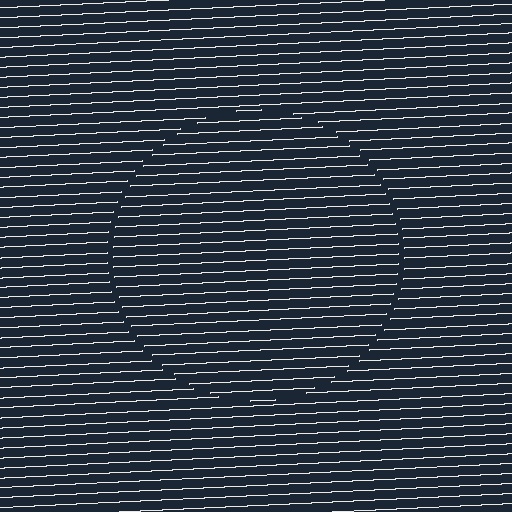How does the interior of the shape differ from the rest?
The interior of the shape contains the same grating, shifted by half a period — the contour is defined by the phase discontinuity where line-ends from the inner and outer gratings abut.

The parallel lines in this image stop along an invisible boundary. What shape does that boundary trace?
An illusory circle. The interior of the shape contains the same grating, shifted by half a period — the contour is defined by the phase discontinuity where line-ends from the inner and outer gratings abut.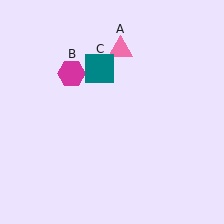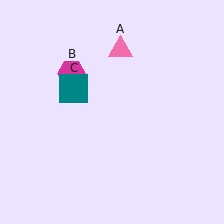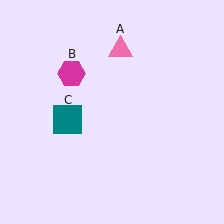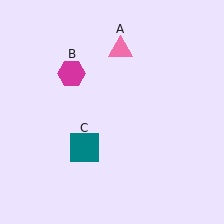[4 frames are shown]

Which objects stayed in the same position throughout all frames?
Pink triangle (object A) and magenta hexagon (object B) remained stationary.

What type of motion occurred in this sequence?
The teal square (object C) rotated counterclockwise around the center of the scene.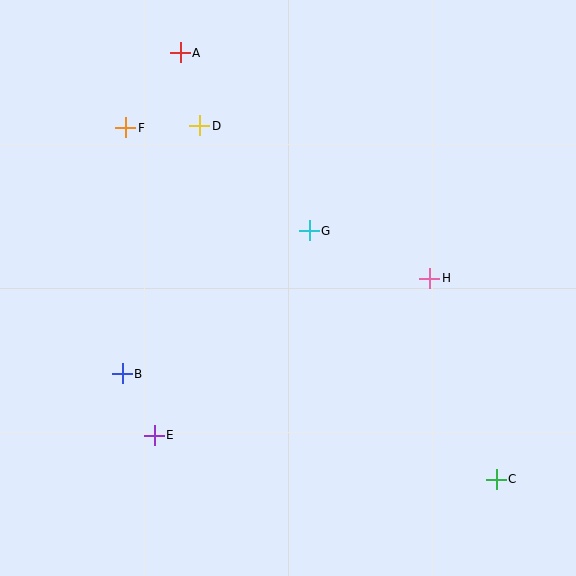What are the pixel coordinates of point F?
Point F is at (126, 128).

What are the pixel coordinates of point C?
Point C is at (496, 479).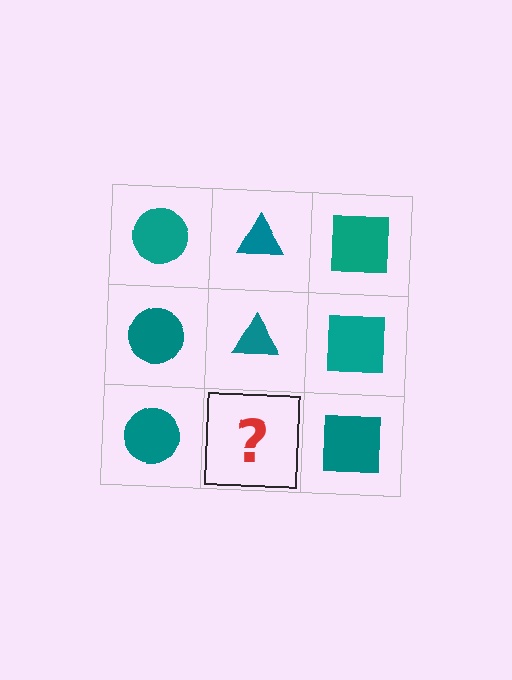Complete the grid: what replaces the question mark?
The question mark should be replaced with a teal triangle.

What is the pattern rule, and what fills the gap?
The rule is that each column has a consistent shape. The gap should be filled with a teal triangle.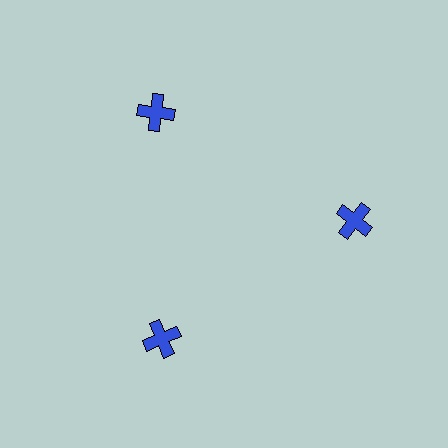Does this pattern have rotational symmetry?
Yes, this pattern has 3-fold rotational symmetry. It looks the same after rotating 120 degrees around the center.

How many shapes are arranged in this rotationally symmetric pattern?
There are 3 shapes, arranged in 3 groups of 1.